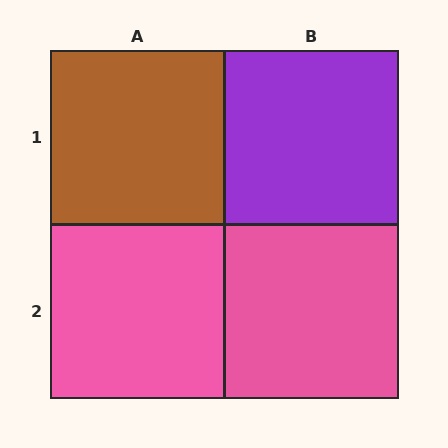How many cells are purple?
1 cell is purple.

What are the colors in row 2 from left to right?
Pink, pink.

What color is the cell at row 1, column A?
Brown.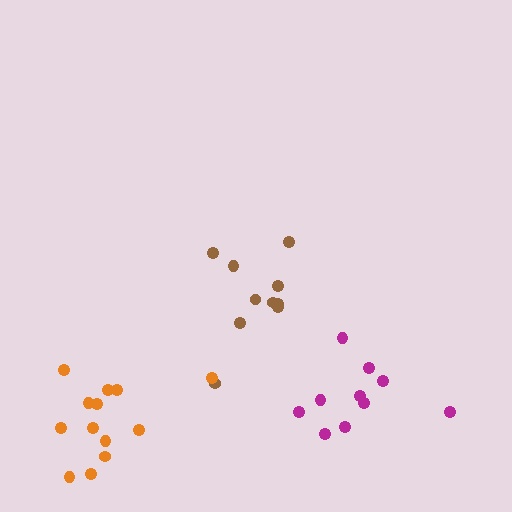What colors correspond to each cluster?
The clusters are colored: magenta, brown, orange.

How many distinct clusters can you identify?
There are 3 distinct clusters.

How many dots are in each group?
Group 1: 10 dots, Group 2: 10 dots, Group 3: 13 dots (33 total).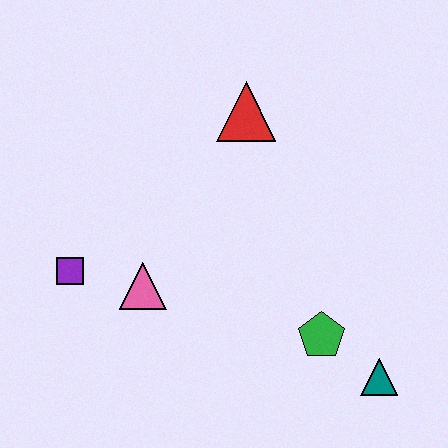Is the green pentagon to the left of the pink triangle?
No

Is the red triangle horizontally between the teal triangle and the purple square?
Yes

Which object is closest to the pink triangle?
The purple square is closest to the pink triangle.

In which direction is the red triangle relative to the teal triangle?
The red triangle is above the teal triangle.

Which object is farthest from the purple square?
The teal triangle is farthest from the purple square.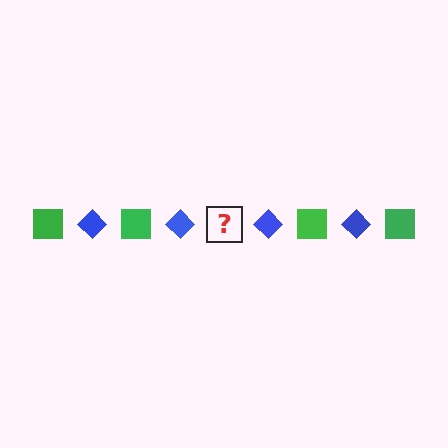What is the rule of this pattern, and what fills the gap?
The rule is that the pattern alternates between green square and blue diamond. The gap should be filled with a green square.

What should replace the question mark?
The question mark should be replaced with a green square.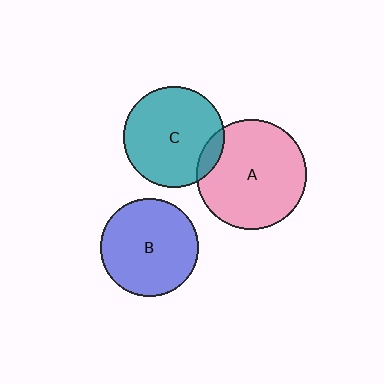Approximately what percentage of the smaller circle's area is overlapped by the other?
Approximately 10%.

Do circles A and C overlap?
Yes.